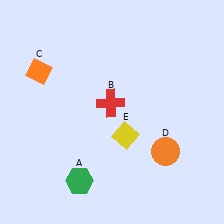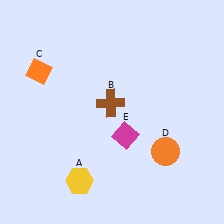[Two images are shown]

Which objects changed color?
A changed from green to yellow. B changed from red to brown. E changed from yellow to magenta.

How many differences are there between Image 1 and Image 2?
There are 3 differences between the two images.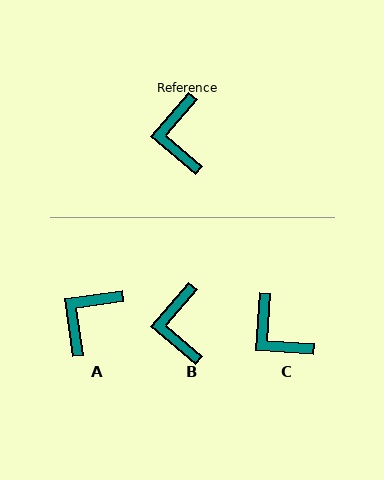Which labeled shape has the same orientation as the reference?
B.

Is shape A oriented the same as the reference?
No, it is off by about 42 degrees.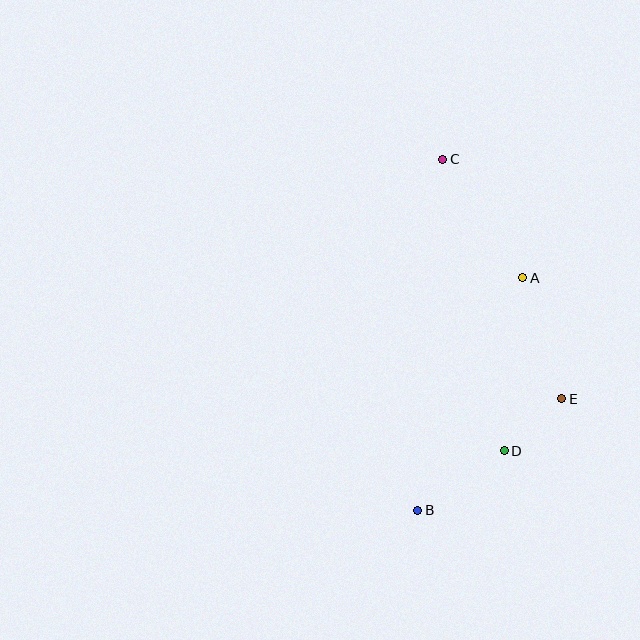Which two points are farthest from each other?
Points B and C are farthest from each other.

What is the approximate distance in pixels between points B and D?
The distance between B and D is approximately 105 pixels.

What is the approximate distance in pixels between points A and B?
The distance between A and B is approximately 256 pixels.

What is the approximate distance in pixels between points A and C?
The distance between A and C is approximately 142 pixels.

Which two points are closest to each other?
Points D and E are closest to each other.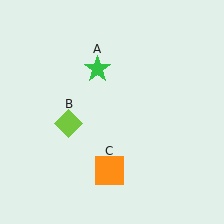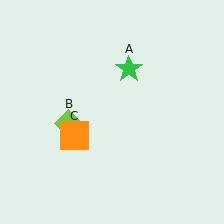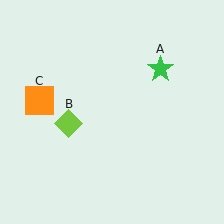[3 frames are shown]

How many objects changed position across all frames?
2 objects changed position: green star (object A), orange square (object C).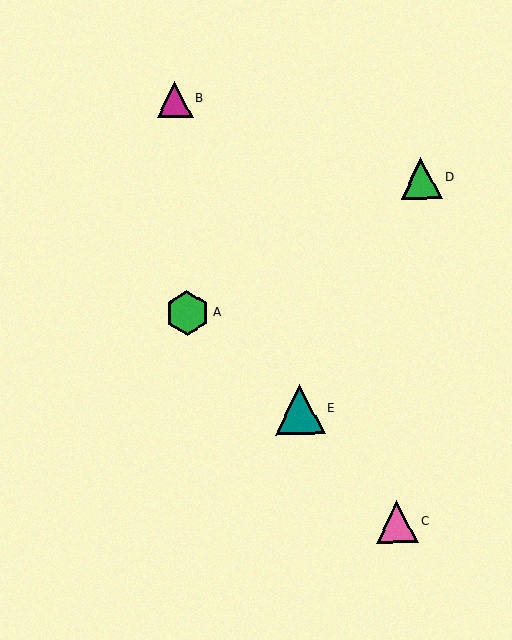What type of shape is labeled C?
Shape C is a pink triangle.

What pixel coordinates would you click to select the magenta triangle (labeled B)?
Click at (175, 99) to select the magenta triangle B.